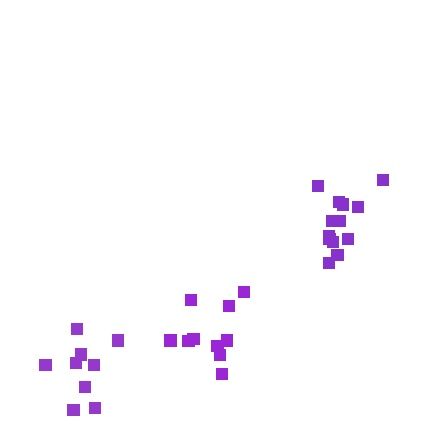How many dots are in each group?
Group 1: 13 dots, Group 2: 9 dots, Group 3: 10 dots (32 total).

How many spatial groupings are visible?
There are 3 spatial groupings.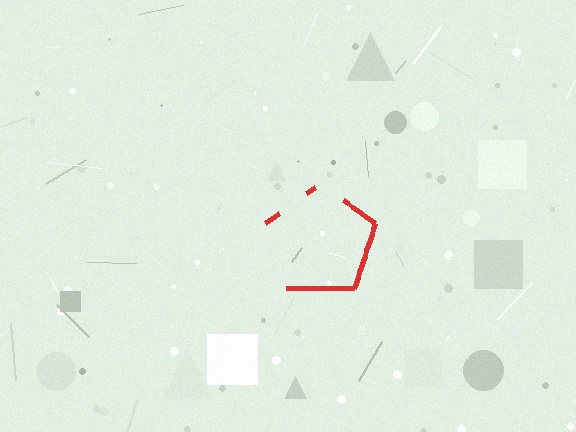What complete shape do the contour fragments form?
The contour fragments form a pentagon.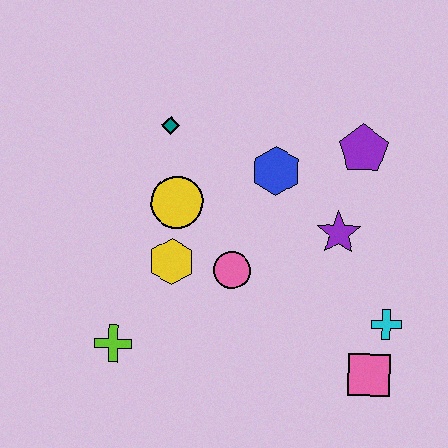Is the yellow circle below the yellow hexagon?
No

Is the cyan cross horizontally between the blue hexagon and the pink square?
No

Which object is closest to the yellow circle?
The yellow hexagon is closest to the yellow circle.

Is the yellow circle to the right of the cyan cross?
No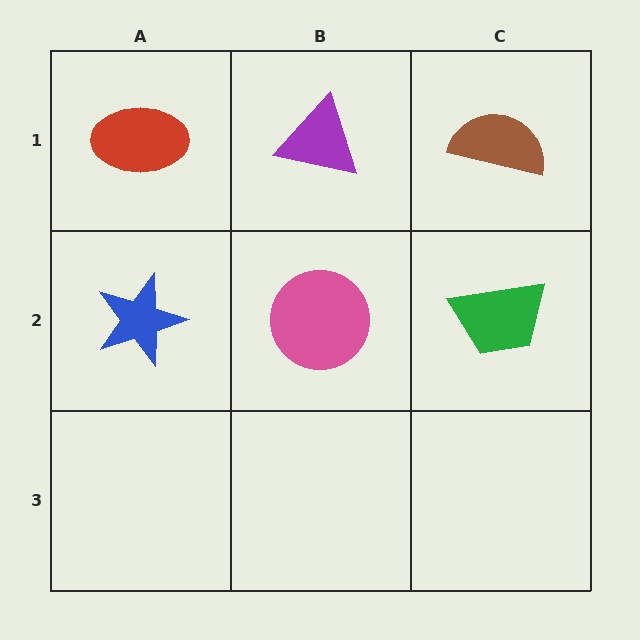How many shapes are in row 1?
3 shapes.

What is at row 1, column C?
A brown semicircle.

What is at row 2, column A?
A blue star.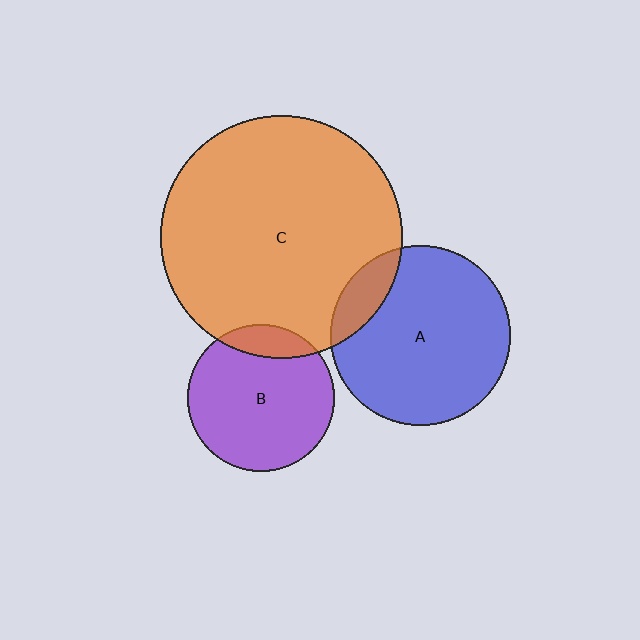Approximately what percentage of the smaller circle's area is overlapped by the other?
Approximately 15%.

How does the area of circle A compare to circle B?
Approximately 1.5 times.